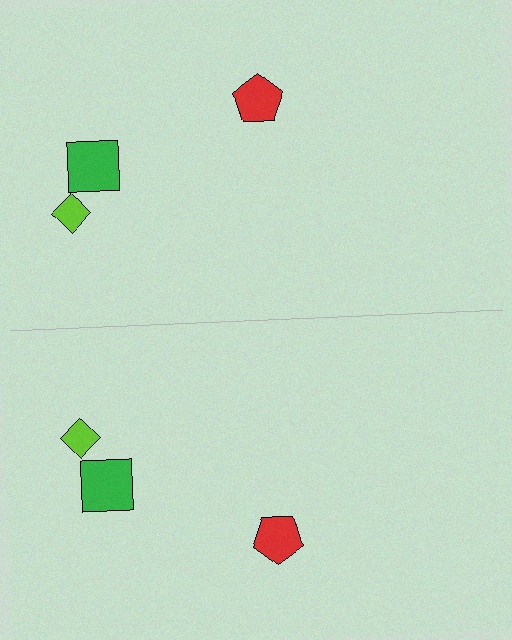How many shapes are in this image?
There are 6 shapes in this image.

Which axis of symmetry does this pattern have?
The pattern has a horizontal axis of symmetry running through the center of the image.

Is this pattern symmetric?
Yes, this pattern has bilateral (reflection) symmetry.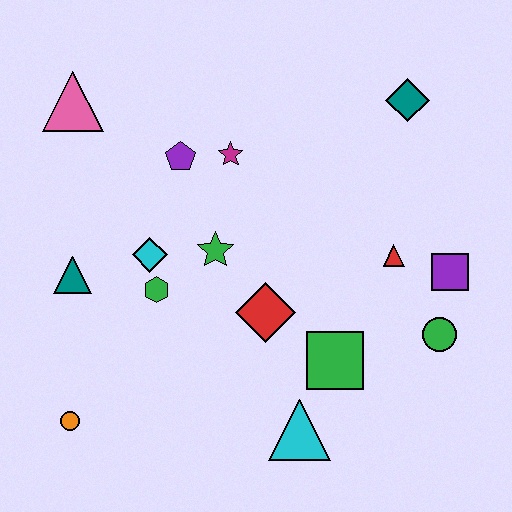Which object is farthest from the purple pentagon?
The green circle is farthest from the purple pentagon.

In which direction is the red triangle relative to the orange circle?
The red triangle is to the right of the orange circle.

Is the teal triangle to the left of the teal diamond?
Yes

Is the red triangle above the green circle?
Yes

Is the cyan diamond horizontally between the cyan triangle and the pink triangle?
Yes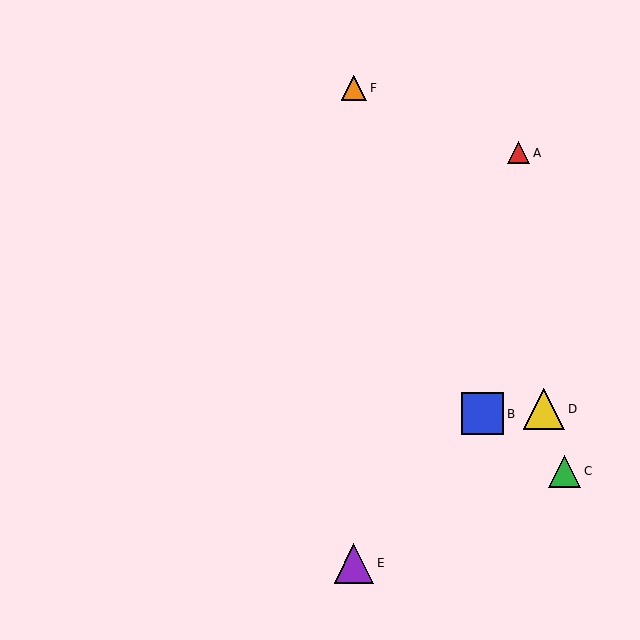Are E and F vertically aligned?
Yes, both are at x≈354.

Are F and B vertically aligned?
No, F is at x≈354 and B is at x≈483.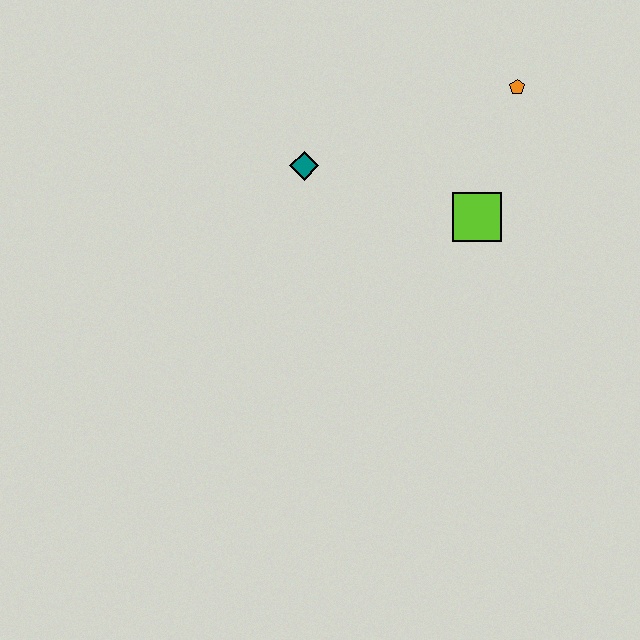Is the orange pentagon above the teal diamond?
Yes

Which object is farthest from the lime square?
The teal diamond is farthest from the lime square.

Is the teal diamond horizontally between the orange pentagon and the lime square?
No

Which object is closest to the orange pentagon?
The lime square is closest to the orange pentagon.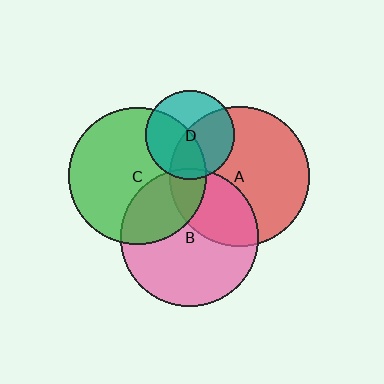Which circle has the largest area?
Circle A (red).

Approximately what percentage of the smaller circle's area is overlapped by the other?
Approximately 30%.